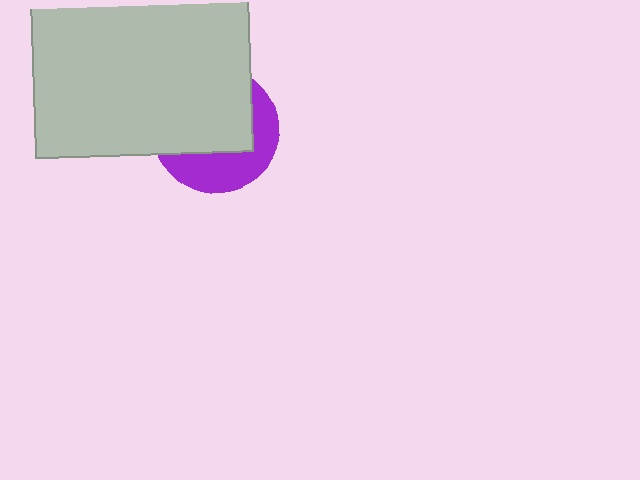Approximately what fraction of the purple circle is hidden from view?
Roughly 61% of the purple circle is hidden behind the light gray rectangle.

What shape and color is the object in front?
The object in front is a light gray rectangle.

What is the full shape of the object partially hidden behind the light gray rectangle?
The partially hidden object is a purple circle.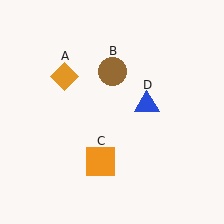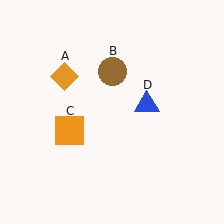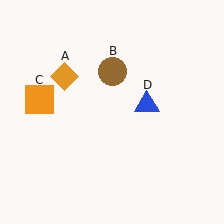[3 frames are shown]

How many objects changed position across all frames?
1 object changed position: orange square (object C).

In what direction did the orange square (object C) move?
The orange square (object C) moved up and to the left.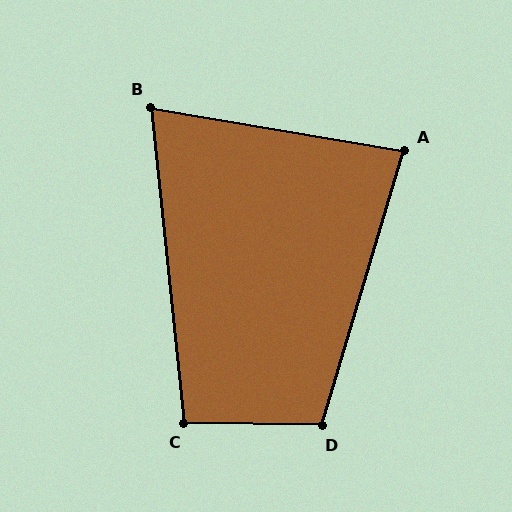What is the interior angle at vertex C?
Approximately 97 degrees (obtuse).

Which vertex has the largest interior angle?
D, at approximately 106 degrees.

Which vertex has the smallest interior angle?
B, at approximately 74 degrees.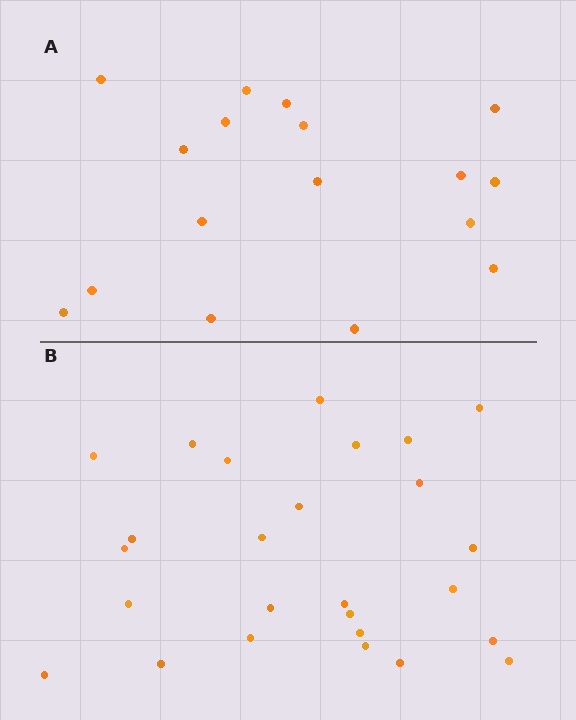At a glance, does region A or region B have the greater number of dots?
Region B (the bottom region) has more dots.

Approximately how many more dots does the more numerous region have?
Region B has roughly 8 or so more dots than region A.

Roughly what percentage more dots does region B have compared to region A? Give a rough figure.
About 55% more.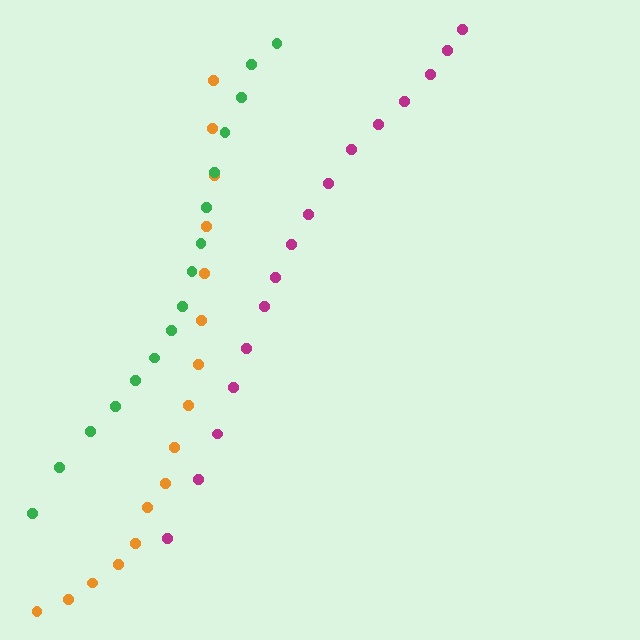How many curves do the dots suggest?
There are 3 distinct paths.